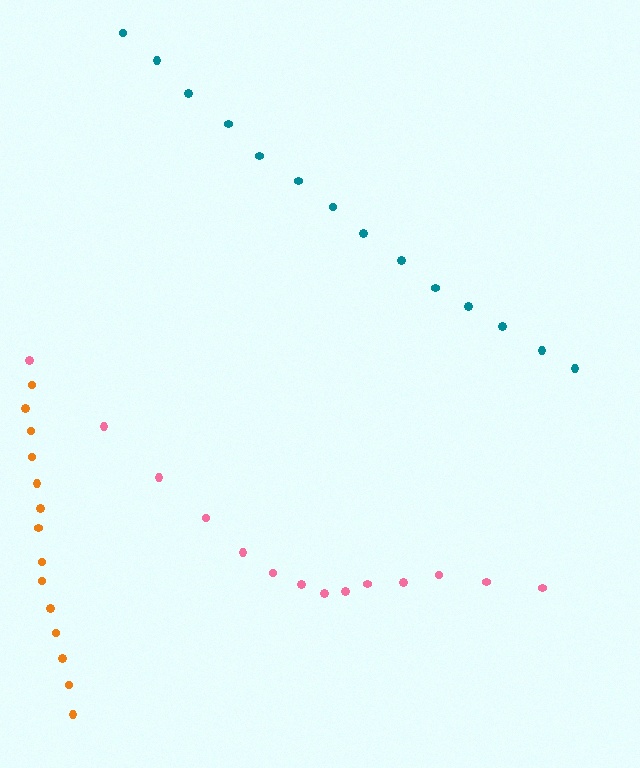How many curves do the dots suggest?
There are 3 distinct paths.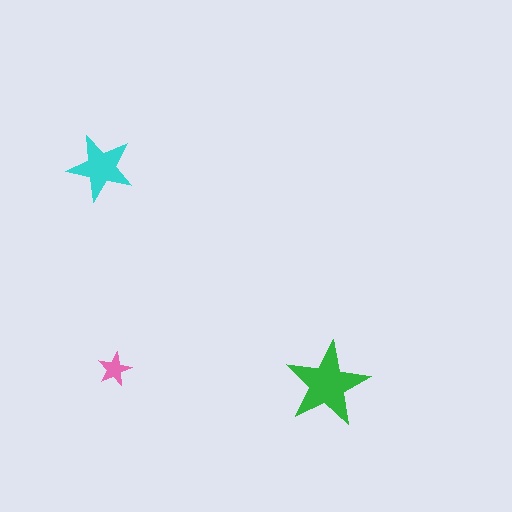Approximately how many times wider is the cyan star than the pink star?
About 2 times wider.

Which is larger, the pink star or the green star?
The green one.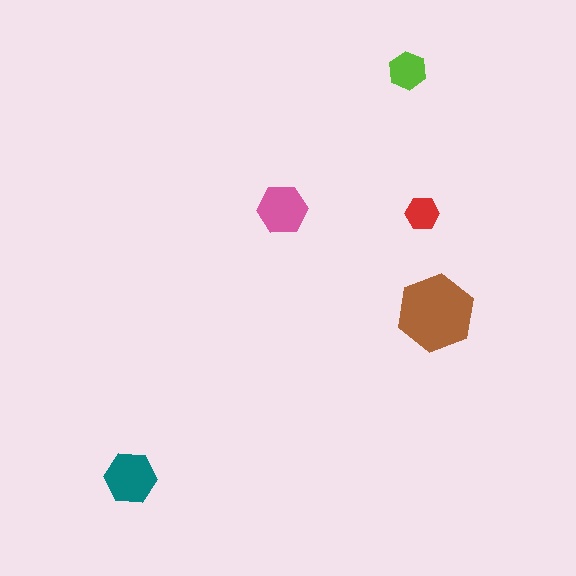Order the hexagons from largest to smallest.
the brown one, the teal one, the pink one, the lime one, the red one.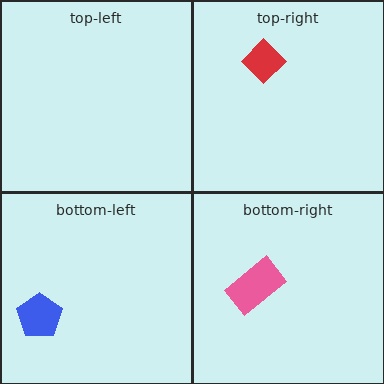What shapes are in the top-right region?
The red diamond.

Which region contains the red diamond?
The top-right region.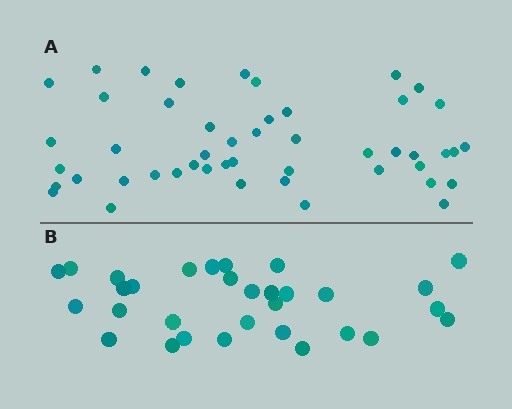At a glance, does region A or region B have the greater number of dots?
Region A (the top region) has more dots.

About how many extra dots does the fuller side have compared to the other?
Region A has approximately 15 more dots than region B.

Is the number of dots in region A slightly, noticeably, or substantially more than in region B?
Region A has substantially more. The ratio is roughly 1.5 to 1.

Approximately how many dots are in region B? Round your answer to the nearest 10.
About 30 dots. (The exact count is 31, which rounds to 30.)